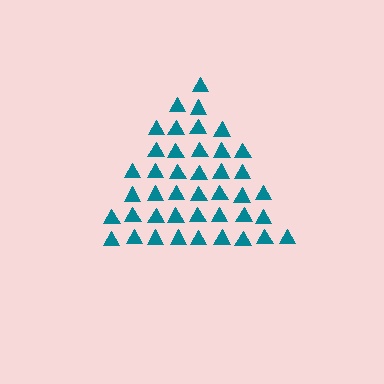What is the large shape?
The large shape is a triangle.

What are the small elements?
The small elements are triangles.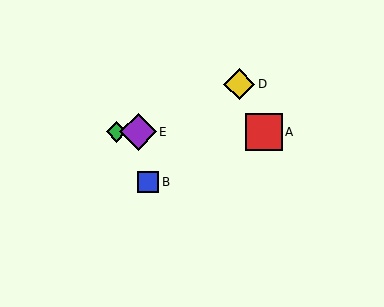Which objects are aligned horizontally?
Objects A, C, E are aligned horizontally.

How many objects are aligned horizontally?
3 objects (A, C, E) are aligned horizontally.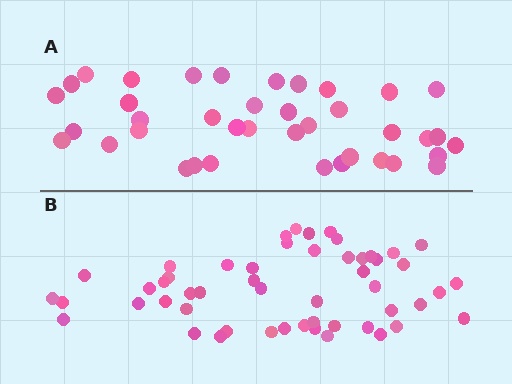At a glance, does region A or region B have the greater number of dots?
Region B (the bottom region) has more dots.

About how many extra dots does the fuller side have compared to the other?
Region B has approximately 15 more dots than region A.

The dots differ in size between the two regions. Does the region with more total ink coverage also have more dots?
No. Region A has more total ink coverage because its dots are larger, but region B actually contains more individual dots. Total area can be misleading — the number of items is what matters here.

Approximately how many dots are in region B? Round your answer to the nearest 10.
About 50 dots. (The exact count is 52, which rounds to 50.)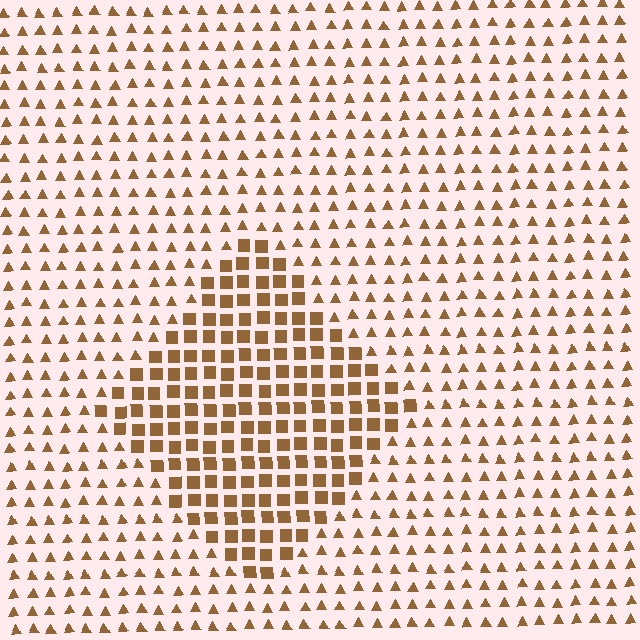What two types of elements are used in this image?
The image uses squares inside the diamond region and triangles outside it.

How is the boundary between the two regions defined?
The boundary is defined by a change in element shape: squares inside vs. triangles outside. All elements share the same color and spacing.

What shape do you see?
I see a diamond.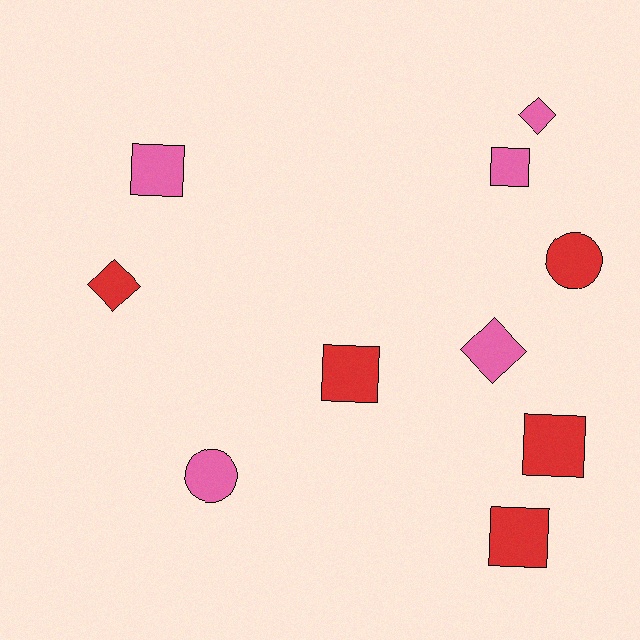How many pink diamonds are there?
There are 2 pink diamonds.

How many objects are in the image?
There are 10 objects.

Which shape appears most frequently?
Square, with 5 objects.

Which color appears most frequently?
Pink, with 5 objects.